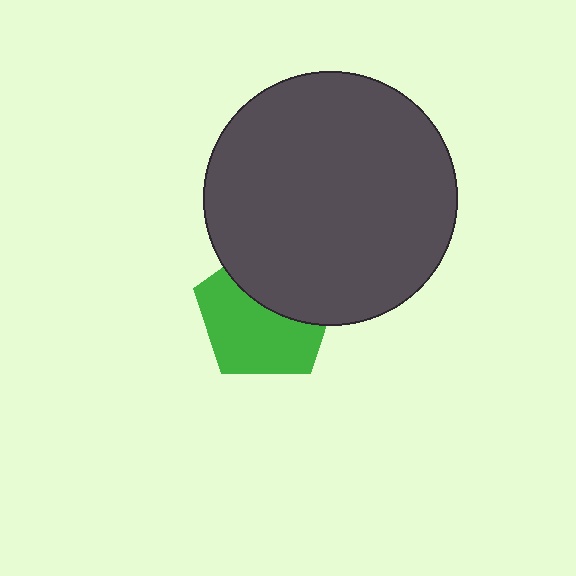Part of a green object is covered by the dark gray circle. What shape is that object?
It is a pentagon.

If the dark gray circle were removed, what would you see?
You would see the complete green pentagon.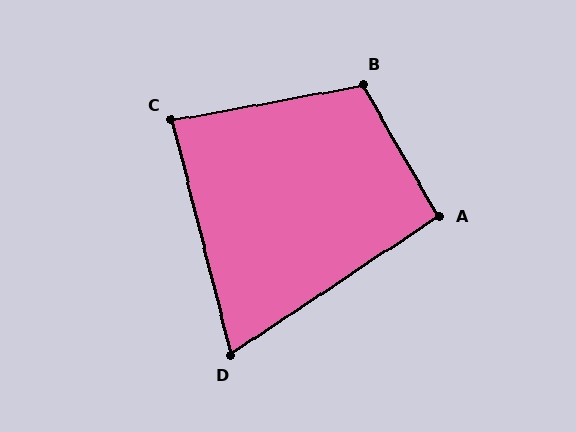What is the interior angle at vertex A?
Approximately 94 degrees (approximately right).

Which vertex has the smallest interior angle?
D, at approximately 71 degrees.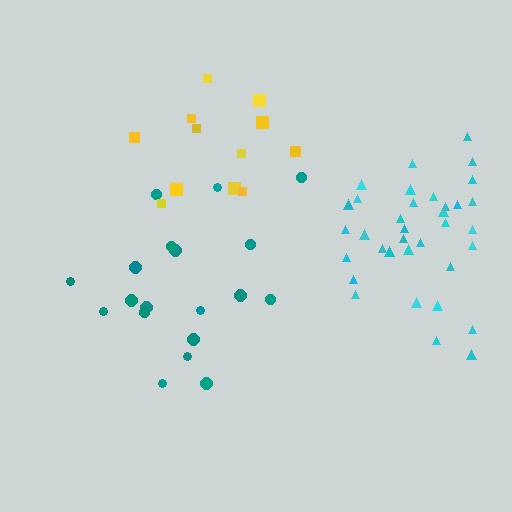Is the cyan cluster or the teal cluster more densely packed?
Cyan.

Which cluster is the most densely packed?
Cyan.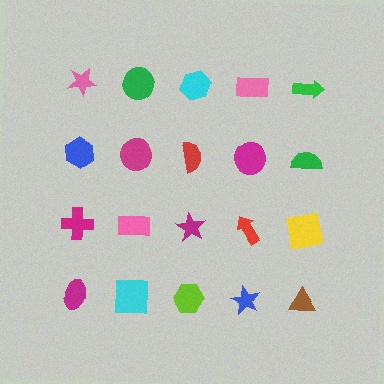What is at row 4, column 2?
A cyan square.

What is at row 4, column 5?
A brown triangle.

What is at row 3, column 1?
A magenta cross.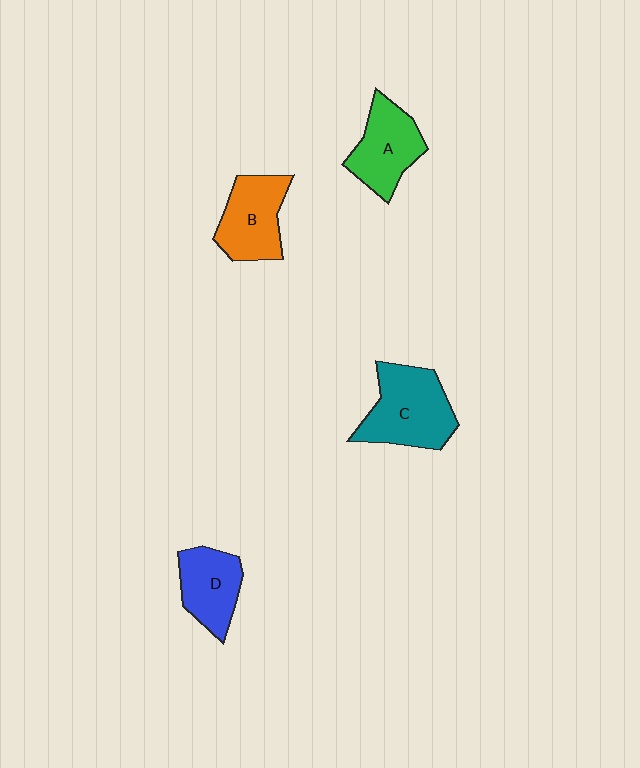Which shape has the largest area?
Shape C (teal).